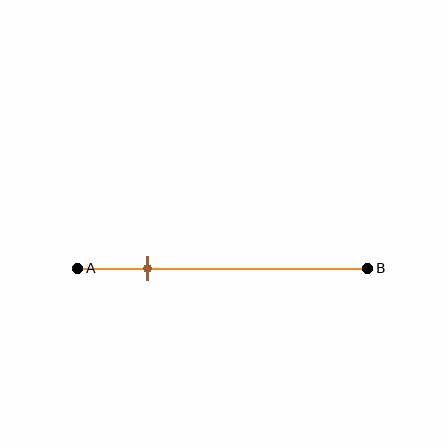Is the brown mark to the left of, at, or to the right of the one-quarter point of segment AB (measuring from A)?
The brown mark is approximately at the one-quarter point of segment AB.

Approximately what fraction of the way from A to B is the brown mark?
The brown mark is approximately 25% of the way from A to B.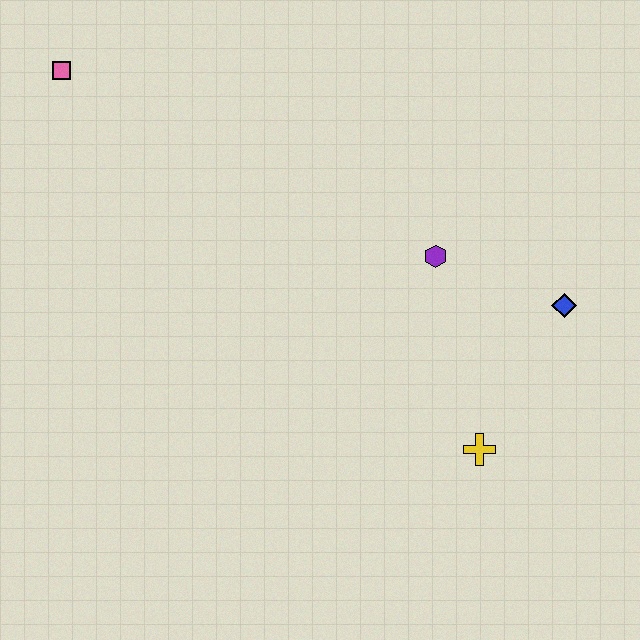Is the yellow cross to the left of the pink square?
No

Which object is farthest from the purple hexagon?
The pink square is farthest from the purple hexagon.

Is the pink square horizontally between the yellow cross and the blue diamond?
No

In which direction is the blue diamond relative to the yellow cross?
The blue diamond is above the yellow cross.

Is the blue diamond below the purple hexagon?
Yes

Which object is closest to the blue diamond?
The purple hexagon is closest to the blue diamond.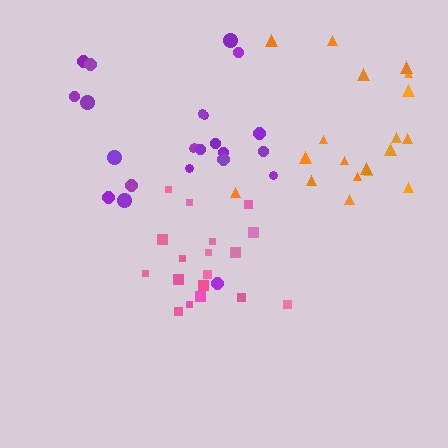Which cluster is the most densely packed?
Pink.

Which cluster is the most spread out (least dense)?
Orange.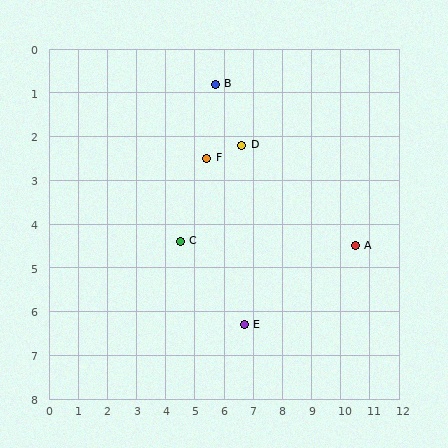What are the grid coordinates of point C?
Point C is at approximately (4.5, 4.4).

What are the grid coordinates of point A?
Point A is at approximately (10.5, 4.5).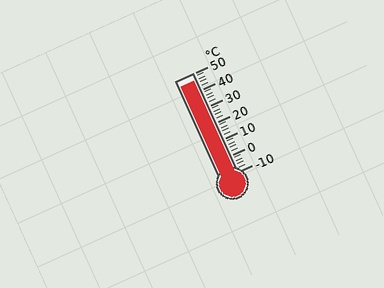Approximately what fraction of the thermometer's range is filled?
The thermometer is filled to approximately 95% of its range.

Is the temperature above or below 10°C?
The temperature is above 10°C.